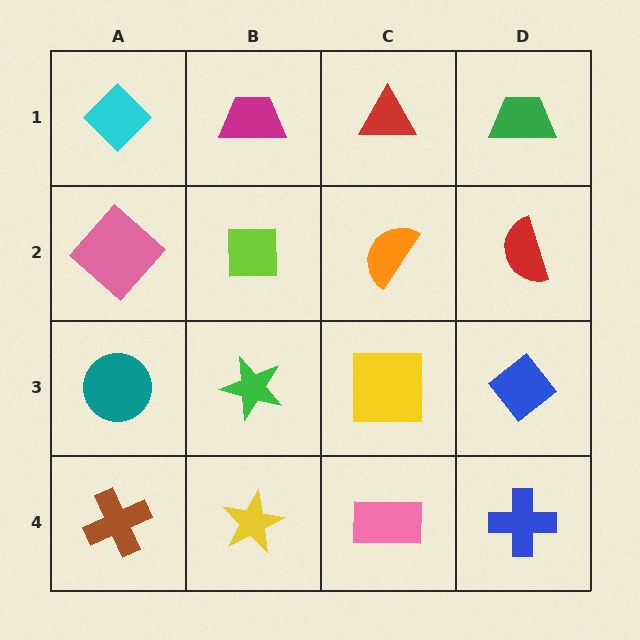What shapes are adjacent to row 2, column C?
A red triangle (row 1, column C), a yellow square (row 3, column C), a lime square (row 2, column B), a red semicircle (row 2, column D).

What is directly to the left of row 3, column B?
A teal circle.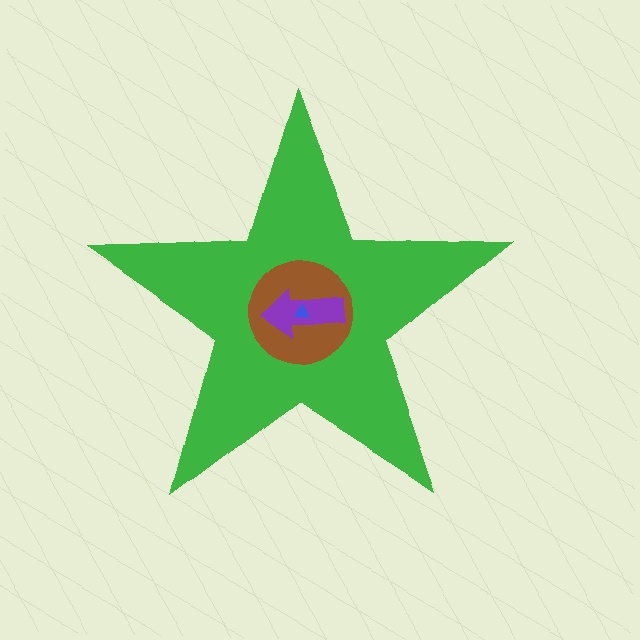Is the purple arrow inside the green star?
Yes.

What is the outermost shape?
The green star.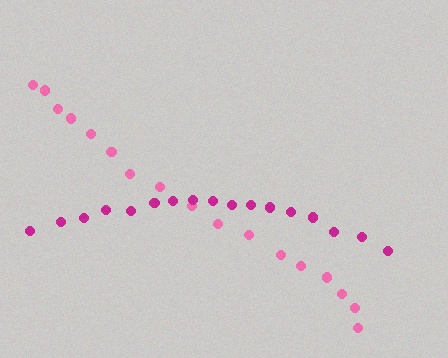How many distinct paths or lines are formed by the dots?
There are 2 distinct paths.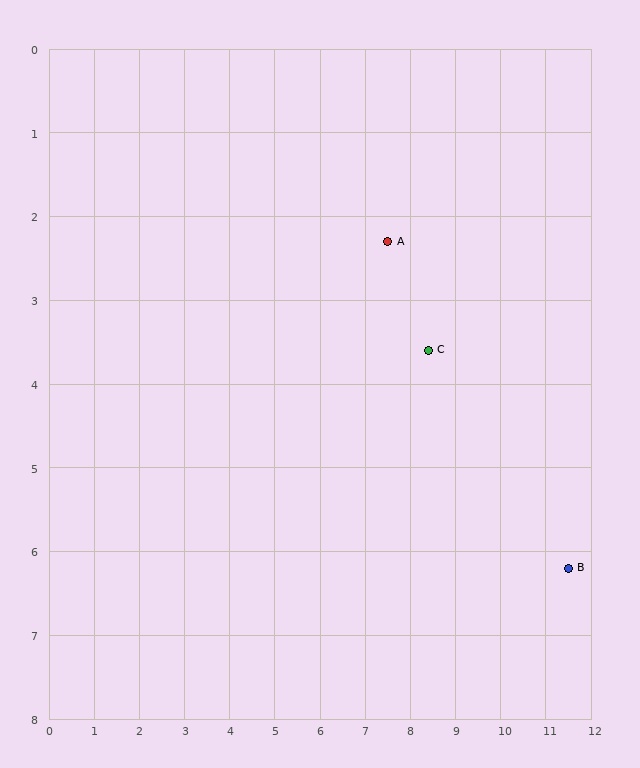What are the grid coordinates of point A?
Point A is at approximately (7.5, 2.3).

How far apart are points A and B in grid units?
Points A and B are about 5.6 grid units apart.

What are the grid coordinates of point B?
Point B is at approximately (11.5, 6.2).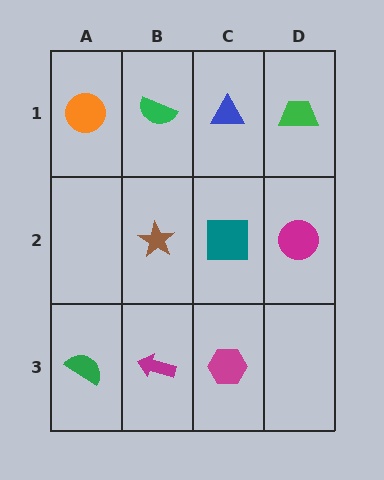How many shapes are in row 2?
3 shapes.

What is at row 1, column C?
A blue triangle.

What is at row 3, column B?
A magenta arrow.